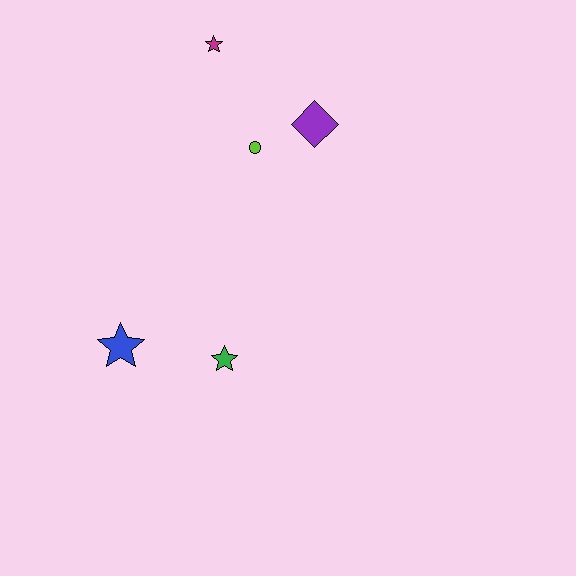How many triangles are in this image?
There are no triangles.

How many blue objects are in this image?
There is 1 blue object.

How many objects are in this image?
There are 5 objects.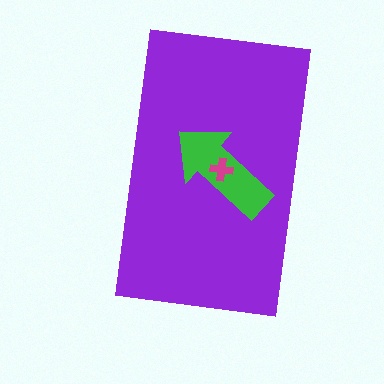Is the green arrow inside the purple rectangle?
Yes.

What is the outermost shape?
The purple rectangle.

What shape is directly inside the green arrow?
The magenta cross.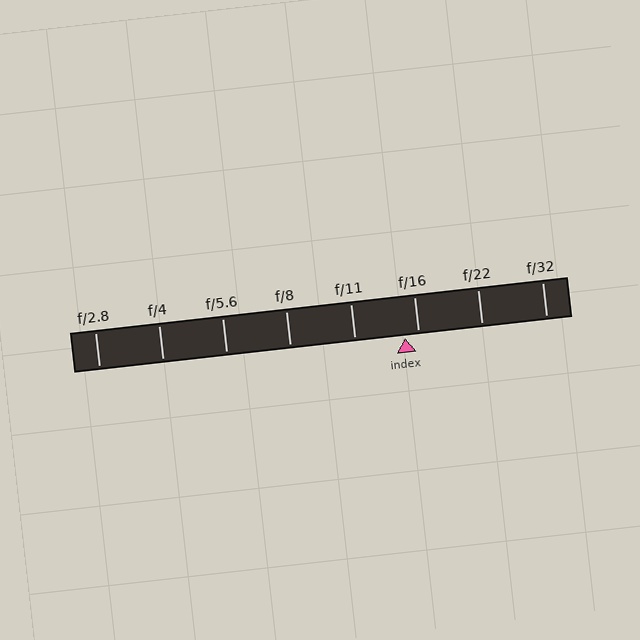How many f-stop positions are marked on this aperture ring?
There are 8 f-stop positions marked.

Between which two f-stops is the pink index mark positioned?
The index mark is between f/11 and f/16.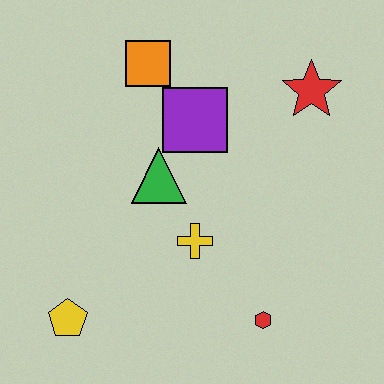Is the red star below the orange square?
Yes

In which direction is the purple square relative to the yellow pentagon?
The purple square is above the yellow pentagon.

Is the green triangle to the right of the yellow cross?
No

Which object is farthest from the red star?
The yellow pentagon is farthest from the red star.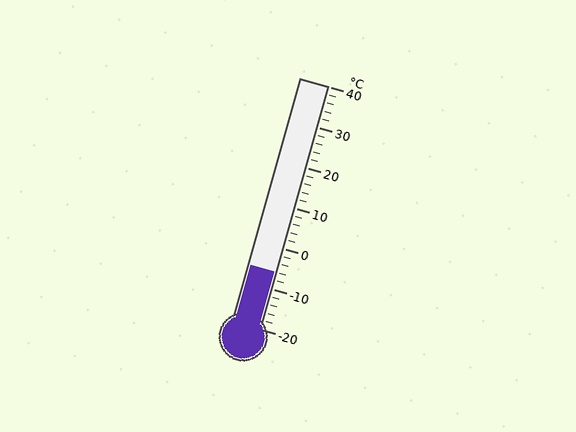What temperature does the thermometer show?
The thermometer shows approximately -6°C.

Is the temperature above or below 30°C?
The temperature is below 30°C.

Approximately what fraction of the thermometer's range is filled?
The thermometer is filled to approximately 25% of its range.